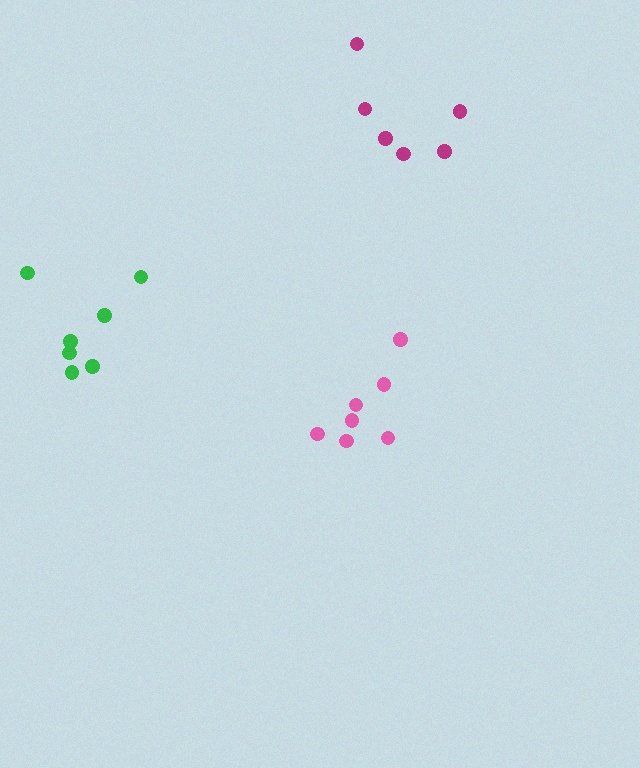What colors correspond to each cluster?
The clusters are colored: pink, green, magenta.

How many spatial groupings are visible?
There are 3 spatial groupings.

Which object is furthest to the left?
The green cluster is leftmost.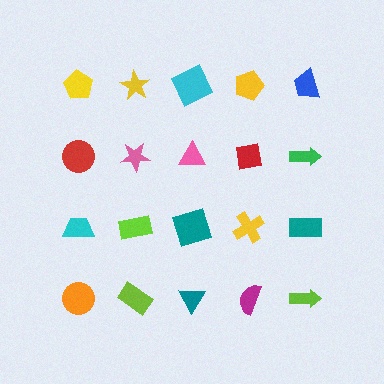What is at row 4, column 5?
A lime arrow.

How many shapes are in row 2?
5 shapes.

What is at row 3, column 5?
A teal rectangle.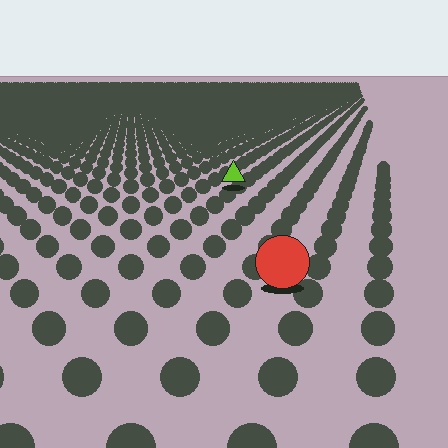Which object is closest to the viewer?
The red circle is closest. The texture marks near it are larger and more spread out.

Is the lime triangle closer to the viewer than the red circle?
No. The red circle is closer — you can tell from the texture gradient: the ground texture is coarser near it.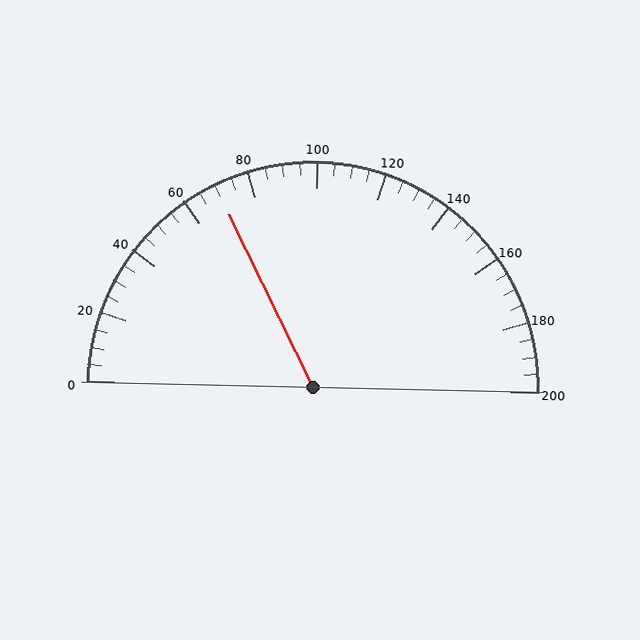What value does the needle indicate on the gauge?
The needle indicates approximately 70.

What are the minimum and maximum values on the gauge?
The gauge ranges from 0 to 200.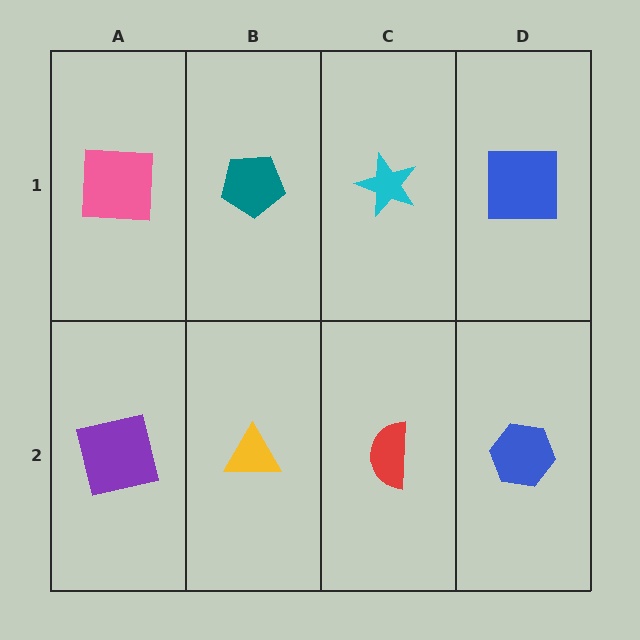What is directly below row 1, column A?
A purple square.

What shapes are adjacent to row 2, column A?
A pink square (row 1, column A), a yellow triangle (row 2, column B).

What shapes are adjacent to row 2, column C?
A cyan star (row 1, column C), a yellow triangle (row 2, column B), a blue hexagon (row 2, column D).